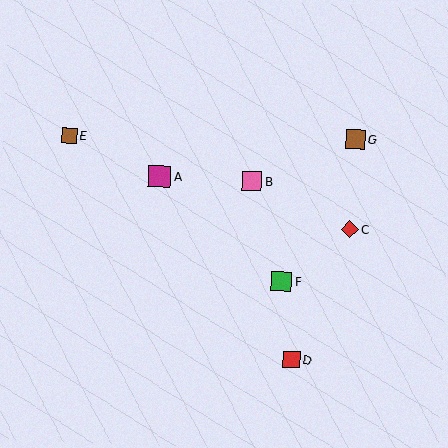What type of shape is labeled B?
Shape B is a pink square.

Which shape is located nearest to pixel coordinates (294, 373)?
The red square (labeled D) at (291, 360) is nearest to that location.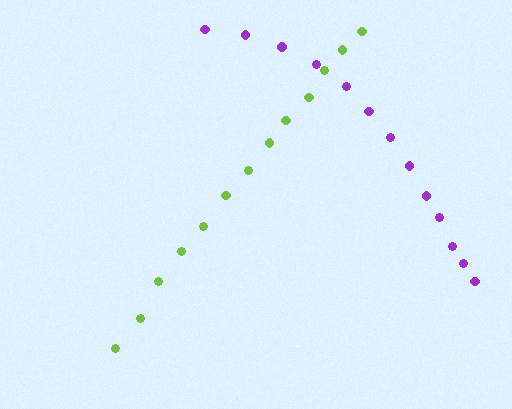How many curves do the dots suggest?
There are 2 distinct paths.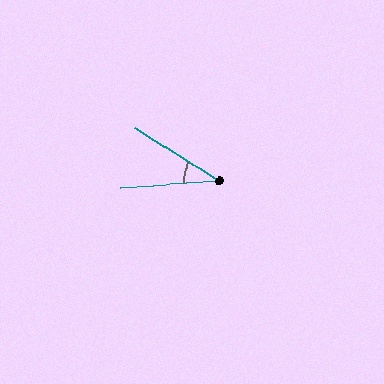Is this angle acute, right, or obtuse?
It is acute.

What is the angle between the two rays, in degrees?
Approximately 37 degrees.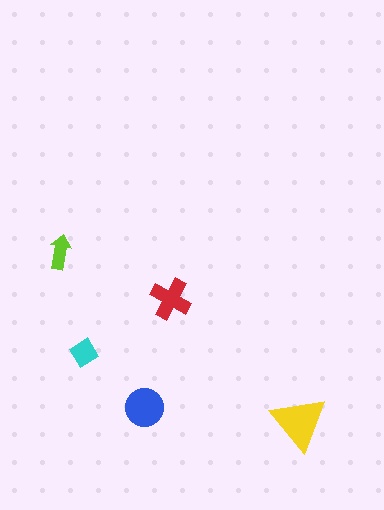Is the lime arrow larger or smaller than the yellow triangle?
Smaller.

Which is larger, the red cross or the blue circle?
The blue circle.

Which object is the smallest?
The lime arrow.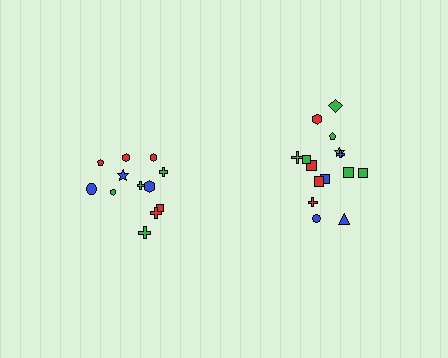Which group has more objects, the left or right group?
The right group.